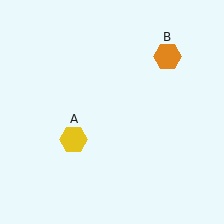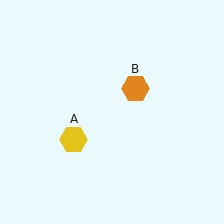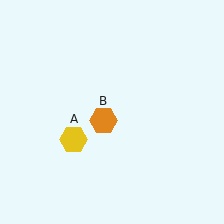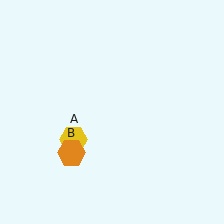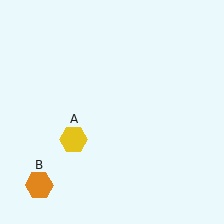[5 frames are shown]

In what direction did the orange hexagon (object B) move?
The orange hexagon (object B) moved down and to the left.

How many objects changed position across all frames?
1 object changed position: orange hexagon (object B).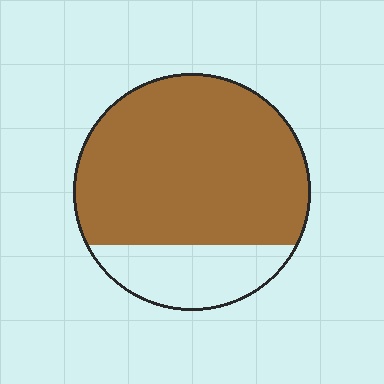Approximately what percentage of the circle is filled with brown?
Approximately 75%.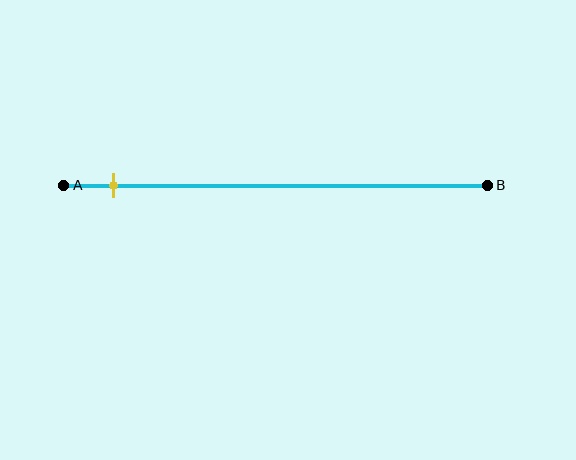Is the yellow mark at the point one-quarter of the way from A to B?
No, the mark is at about 10% from A, not at the 25% one-quarter point.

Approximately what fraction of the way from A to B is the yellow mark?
The yellow mark is approximately 10% of the way from A to B.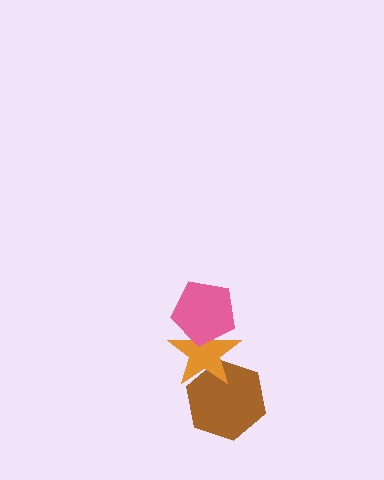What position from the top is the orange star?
The orange star is 2nd from the top.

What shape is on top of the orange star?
The pink pentagon is on top of the orange star.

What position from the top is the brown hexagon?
The brown hexagon is 3rd from the top.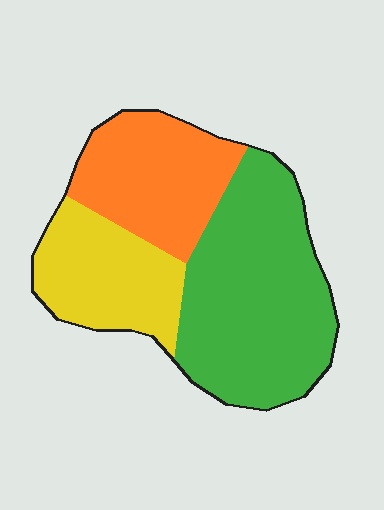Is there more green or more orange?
Green.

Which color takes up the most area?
Green, at roughly 50%.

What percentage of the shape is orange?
Orange covers 27% of the shape.